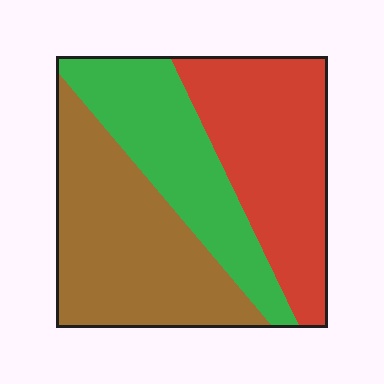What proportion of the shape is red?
Red covers about 35% of the shape.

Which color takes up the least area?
Green, at roughly 30%.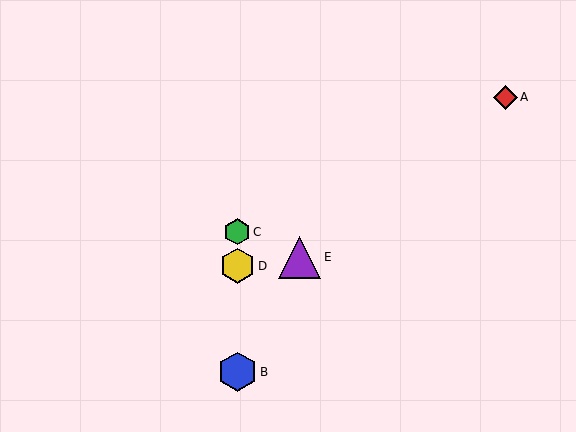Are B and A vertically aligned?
No, B is at x≈237 and A is at x≈505.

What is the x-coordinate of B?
Object B is at x≈237.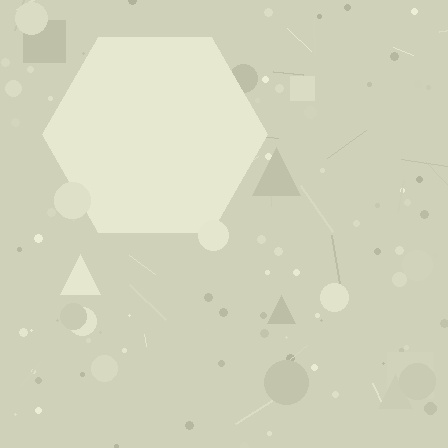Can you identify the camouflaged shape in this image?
The camouflaged shape is a hexagon.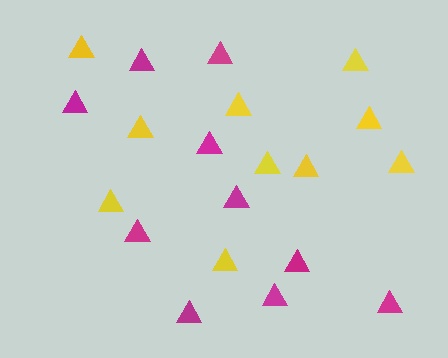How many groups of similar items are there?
There are 2 groups: one group of magenta triangles (10) and one group of yellow triangles (10).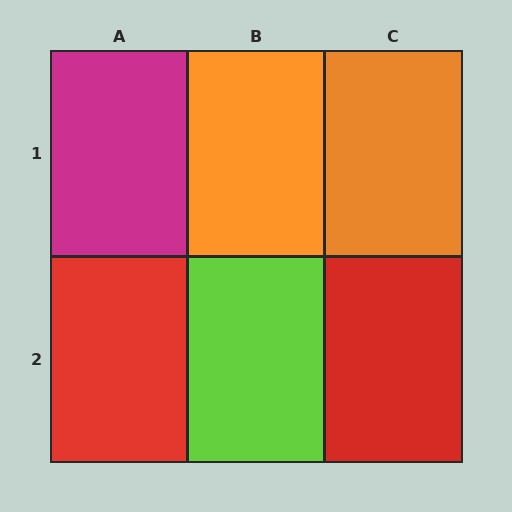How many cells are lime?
1 cell is lime.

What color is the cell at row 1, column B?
Orange.